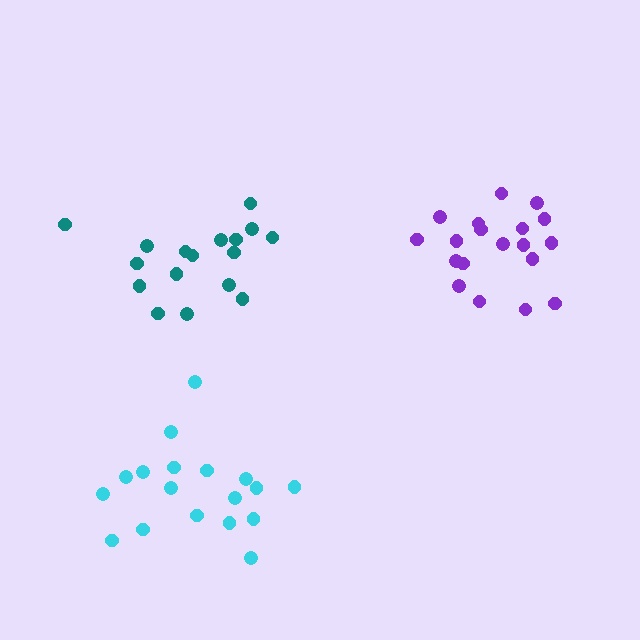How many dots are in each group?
Group 1: 18 dots, Group 2: 19 dots, Group 3: 17 dots (54 total).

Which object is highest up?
The purple cluster is topmost.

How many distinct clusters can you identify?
There are 3 distinct clusters.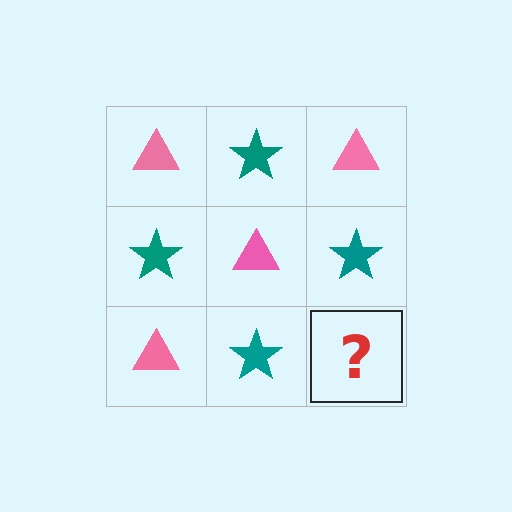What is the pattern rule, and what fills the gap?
The rule is that it alternates pink triangle and teal star in a checkerboard pattern. The gap should be filled with a pink triangle.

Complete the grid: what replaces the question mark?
The question mark should be replaced with a pink triangle.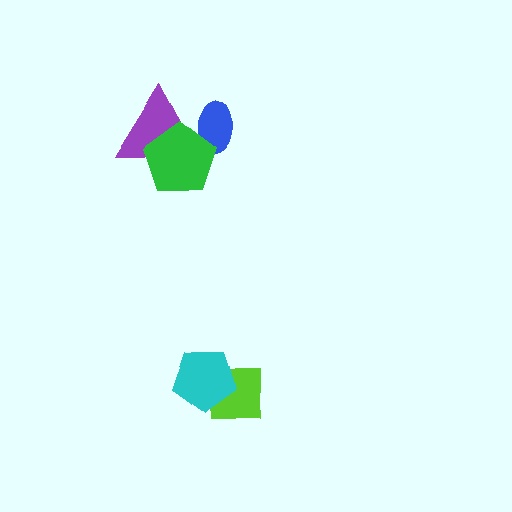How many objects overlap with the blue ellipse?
2 objects overlap with the blue ellipse.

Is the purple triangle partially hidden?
Yes, it is partially covered by another shape.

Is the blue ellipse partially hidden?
Yes, it is partially covered by another shape.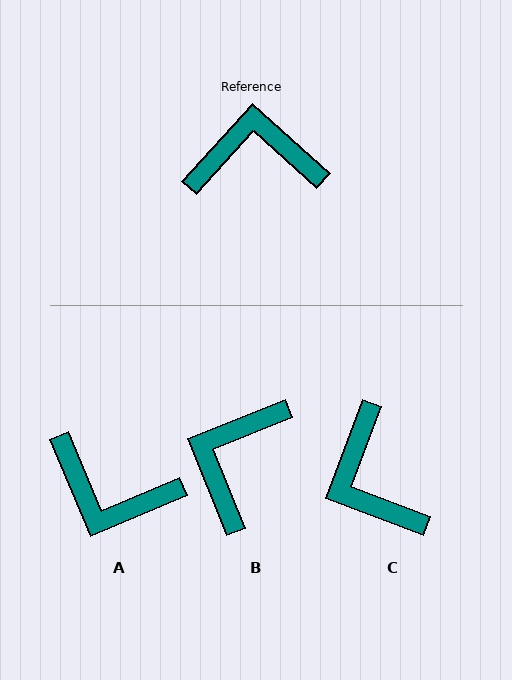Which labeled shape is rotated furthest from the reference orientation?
A, about 155 degrees away.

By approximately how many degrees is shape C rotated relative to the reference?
Approximately 111 degrees counter-clockwise.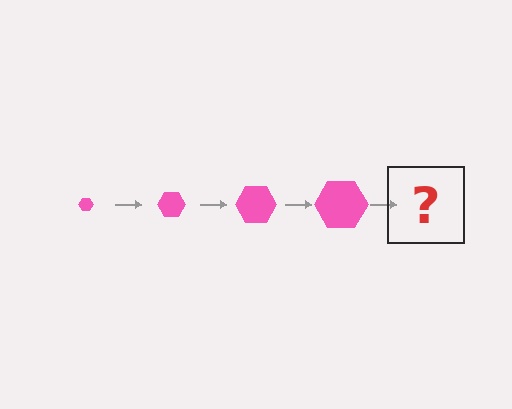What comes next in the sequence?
The next element should be a pink hexagon, larger than the previous one.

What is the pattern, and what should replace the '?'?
The pattern is that the hexagon gets progressively larger each step. The '?' should be a pink hexagon, larger than the previous one.